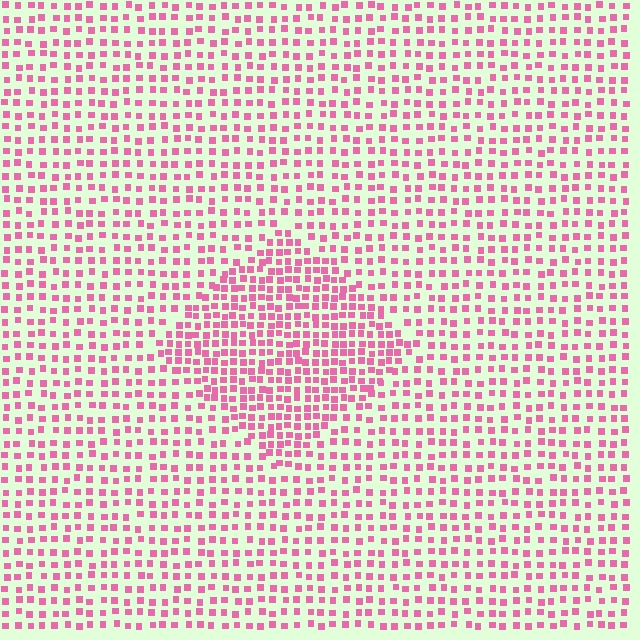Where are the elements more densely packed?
The elements are more densely packed inside the diamond boundary.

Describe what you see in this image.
The image contains small pink elements arranged at two different densities. A diamond-shaped region is visible where the elements are more densely packed than the surrounding area.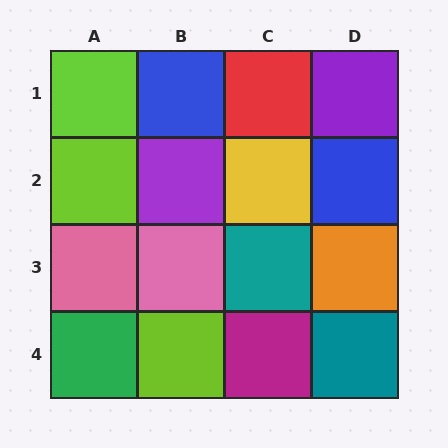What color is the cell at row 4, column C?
Magenta.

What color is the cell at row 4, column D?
Teal.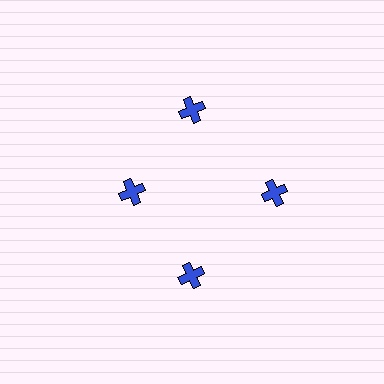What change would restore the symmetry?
The symmetry would be restored by moving it outward, back onto the ring so that all 4 crosses sit at equal angles and equal distance from the center.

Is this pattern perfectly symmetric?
No. The 4 blue crosses are arranged in a ring, but one element near the 9 o'clock position is pulled inward toward the center, breaking the 4-fold rotational symmetry.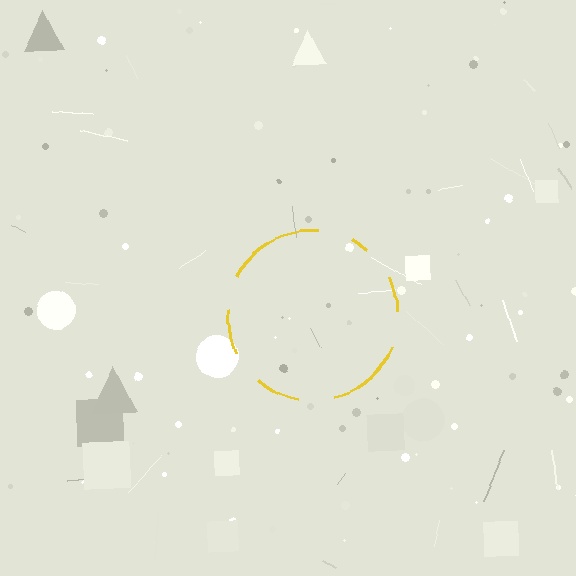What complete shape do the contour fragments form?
The contour fragments form a circle.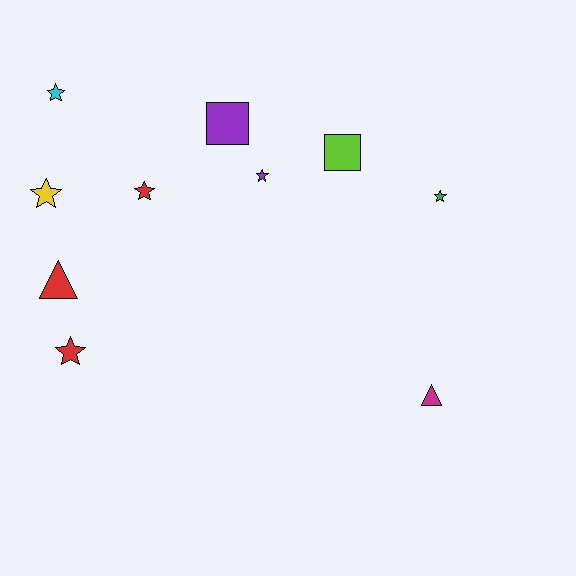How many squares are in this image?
There are 2 squares.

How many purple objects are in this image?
There are 2 purple objects.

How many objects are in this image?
There are 10 objects.